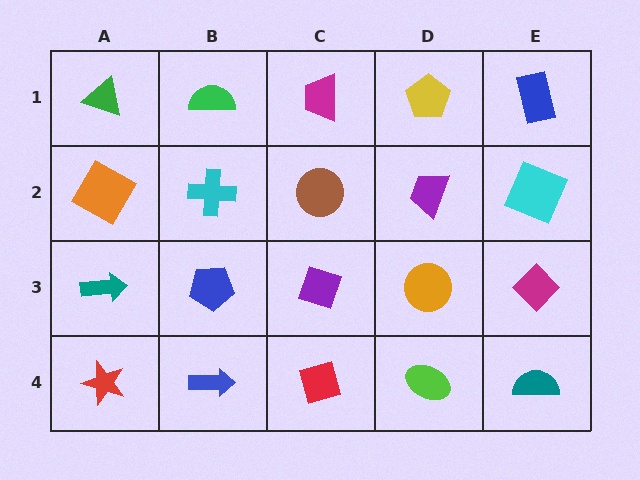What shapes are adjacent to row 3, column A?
An orange square (row 2, column A), a red star (row 4, column A), a blue pentagon (row 3, column B).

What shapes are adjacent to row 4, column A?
A teal arrow (row 3, column A), a blue arrow (row 4, column B).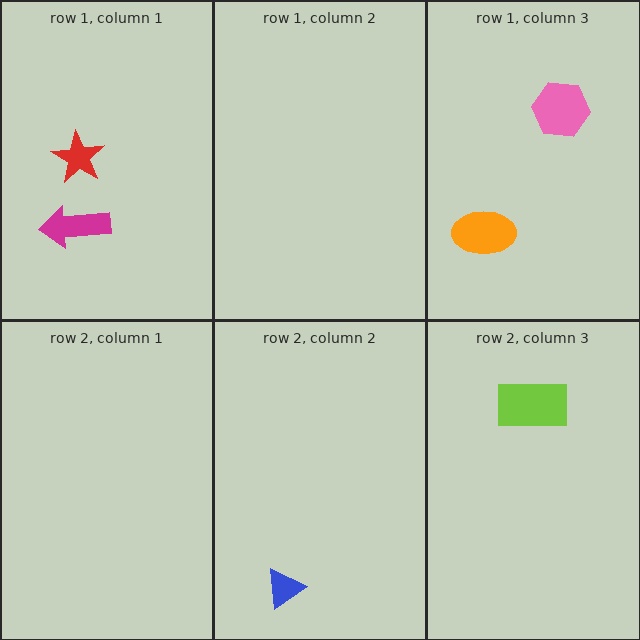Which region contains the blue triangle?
The row 2, column 2 region.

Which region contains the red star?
The row 1, column 1 region.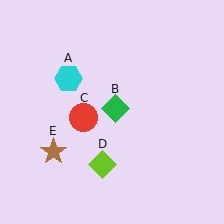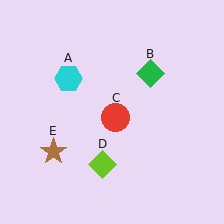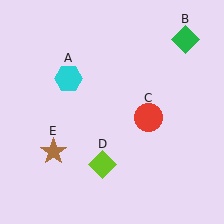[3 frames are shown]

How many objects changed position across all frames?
2 objects changed position: green diamond (object B), red circle (object C).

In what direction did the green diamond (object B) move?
The green diamond (object B) moved up and to the right.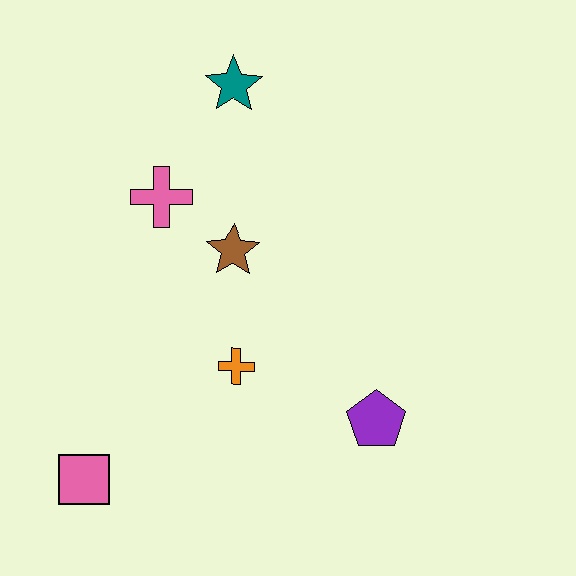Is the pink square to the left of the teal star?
Yes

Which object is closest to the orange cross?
The brown star is closest to the orange cross.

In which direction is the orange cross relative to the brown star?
The orange cross is below the brown star.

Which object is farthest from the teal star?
The pink square is farthest from the teal star.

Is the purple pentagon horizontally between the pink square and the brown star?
No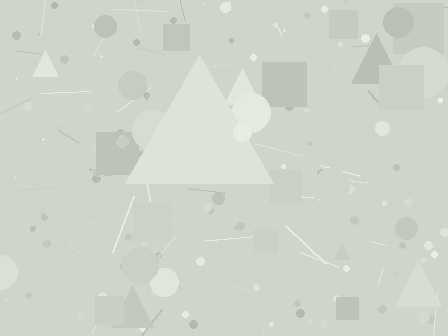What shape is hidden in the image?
A triangle is hidden in the image.